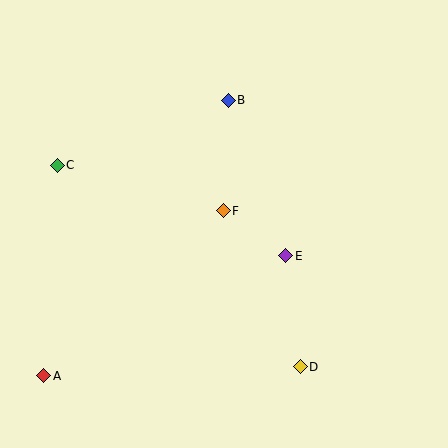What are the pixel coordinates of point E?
Point E is at (286, 256).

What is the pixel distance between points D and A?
The distance between D and A is 257 pixels.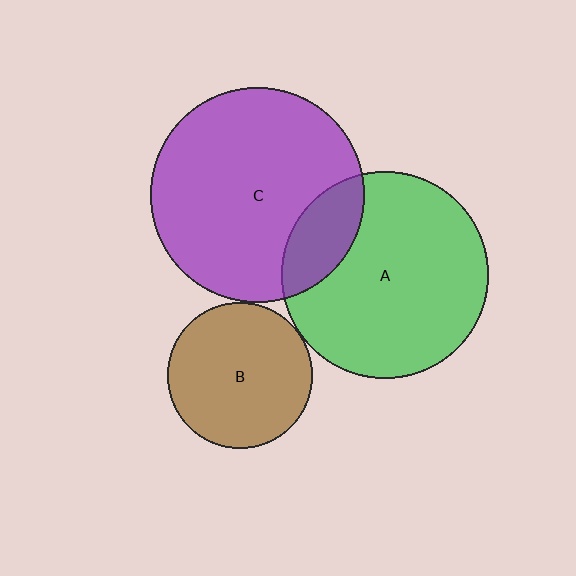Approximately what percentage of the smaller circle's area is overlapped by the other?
Approximately 20%.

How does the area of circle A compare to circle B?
Approximately 2.0 times.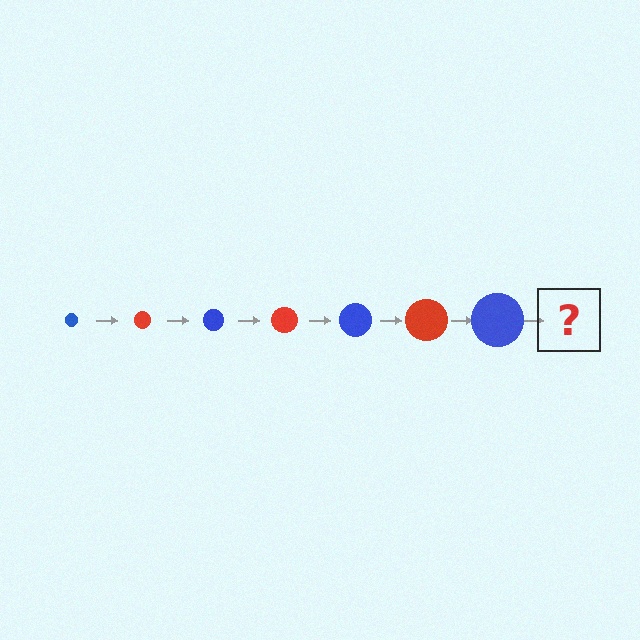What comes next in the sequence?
The next element should be a red circle, larger than the previous one.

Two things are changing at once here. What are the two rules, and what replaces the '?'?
The two rules are that the circle grows larger each step and the color cycles through blue and red. The '?' should be a red circle, larger than the previous one.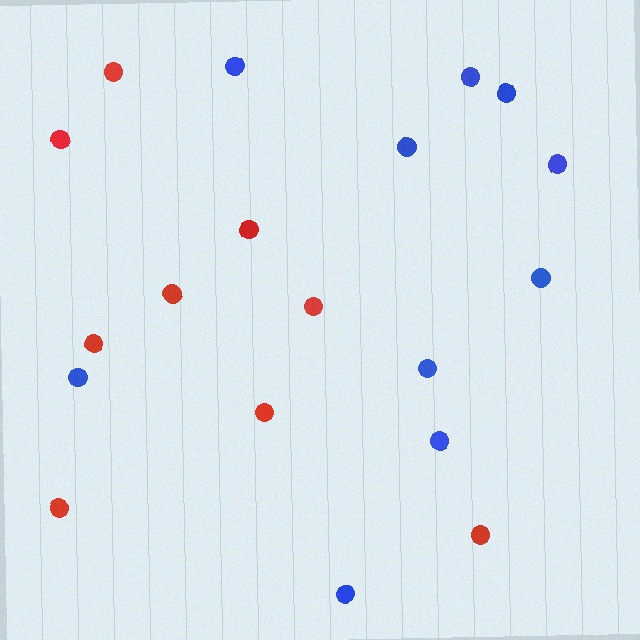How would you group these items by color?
There are 2 groups: one group of red circles (9) and one group of blue circles (10).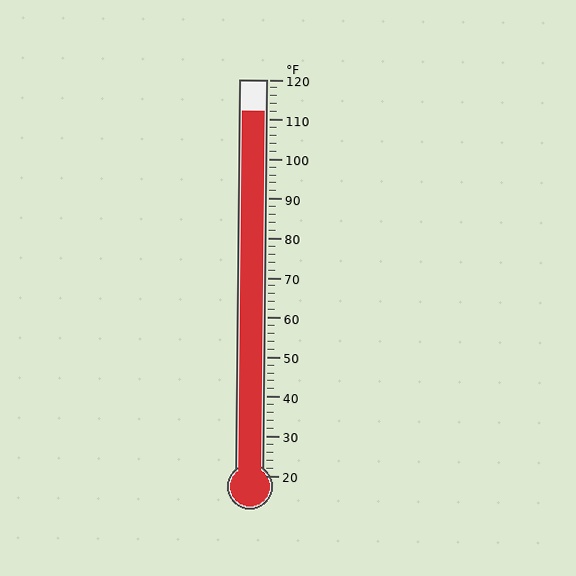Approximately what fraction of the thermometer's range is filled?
The thermometer is filled to approximately 90% of its range.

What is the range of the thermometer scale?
The thermometer scale ranges from 20°F to 120°F.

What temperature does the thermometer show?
The thermometer shows approximately 112°F.